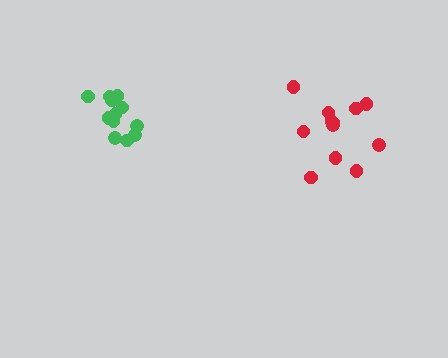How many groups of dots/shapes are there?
There are 2 groups.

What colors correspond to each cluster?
The clusters are colored: green, red.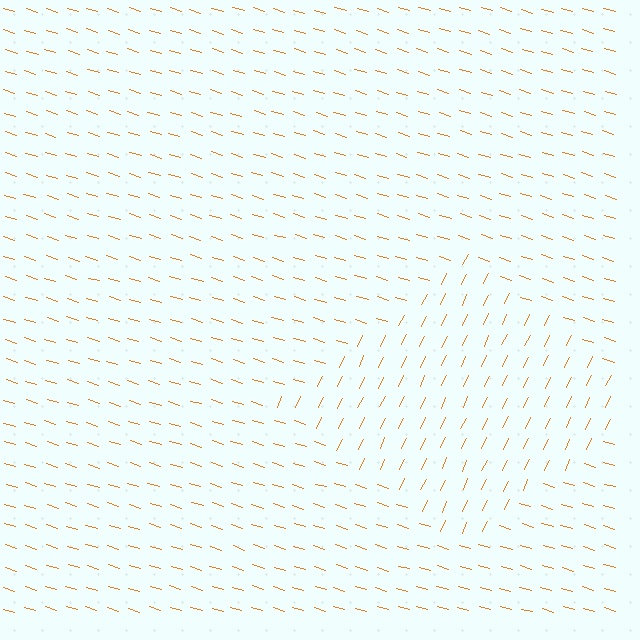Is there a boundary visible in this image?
Yes, there is a texture boundary formed by a change in line orientation.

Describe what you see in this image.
The image is filled with small orange line segments. A diamond region in the image has lines oriented differently from the surrounding lines, creating a visible texture boundary.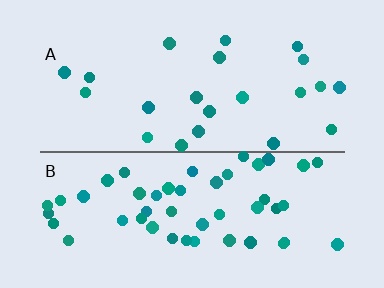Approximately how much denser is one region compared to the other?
Approximately 2.3× — region B over region A.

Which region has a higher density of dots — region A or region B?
B (the bottom).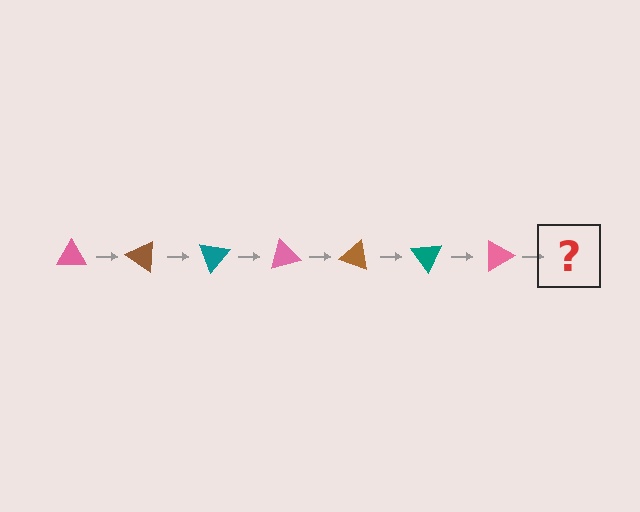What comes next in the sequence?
The next element should be a brown triangle, rotated 245 degrees from the start.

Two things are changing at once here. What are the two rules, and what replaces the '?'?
The two rules are that it rotates 35 degrees each step and the color cycles through pink, brown, and teal. The '?' should be a brown triangle, rotated 245 degrees from the start.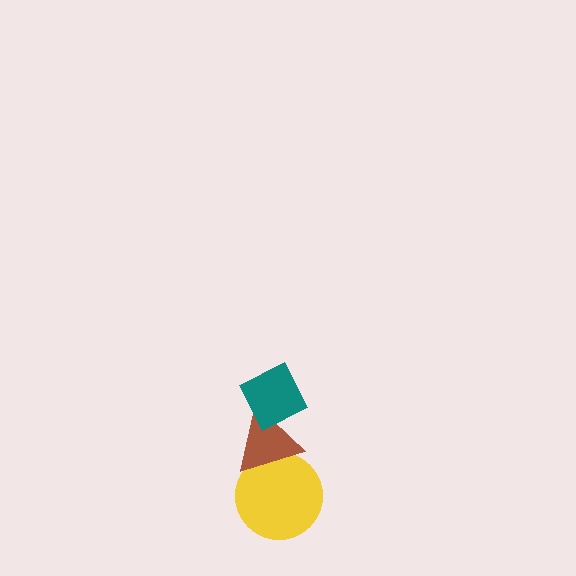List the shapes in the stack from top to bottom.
From top to bottom: the teal diamond, the brown triangle, the yellow circle.